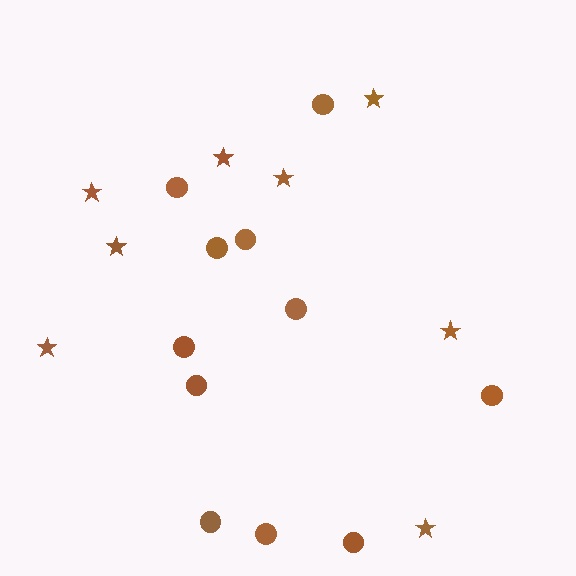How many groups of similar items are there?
There are 2 groups: one group of circles (11) and one group of stars (8).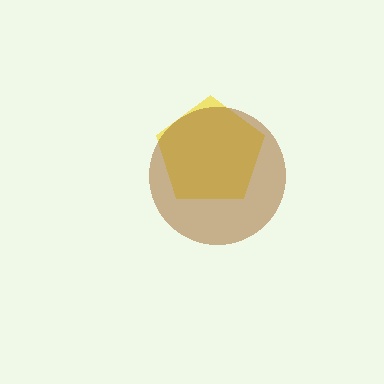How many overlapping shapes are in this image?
There are 2 overlapping shapes in the image.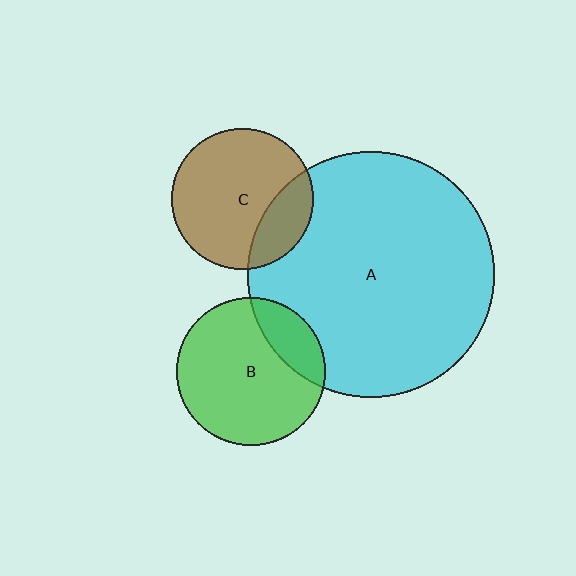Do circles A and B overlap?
Yes.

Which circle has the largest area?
Circle A (cyan).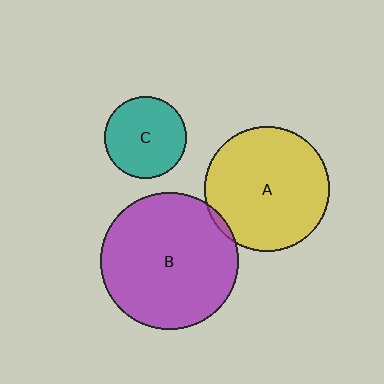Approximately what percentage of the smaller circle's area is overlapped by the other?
Approximately 5%.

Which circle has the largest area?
Circle B (purple).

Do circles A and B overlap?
Yes.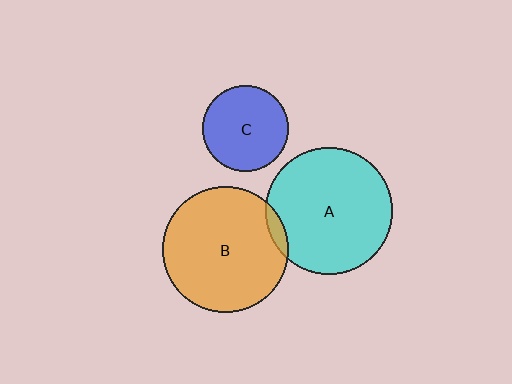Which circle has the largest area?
Circle A (cyan).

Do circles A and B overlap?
Yes.